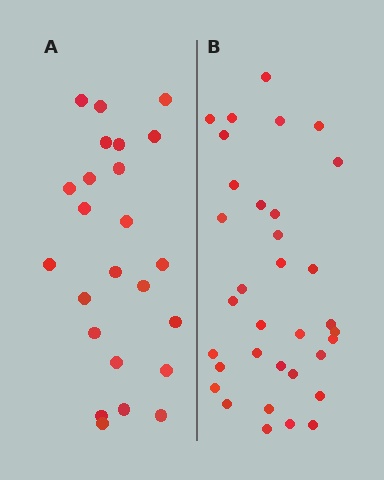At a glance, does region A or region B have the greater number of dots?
Region B (the right region) has more dots.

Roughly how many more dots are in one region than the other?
Region B has roughly 10 or so more dots than region A.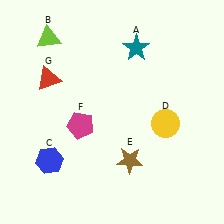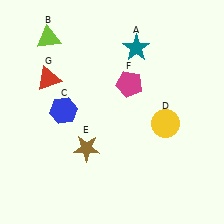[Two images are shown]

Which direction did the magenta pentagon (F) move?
The magenta pentagon (F) moved right.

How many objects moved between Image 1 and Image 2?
3 objects moved between the two images.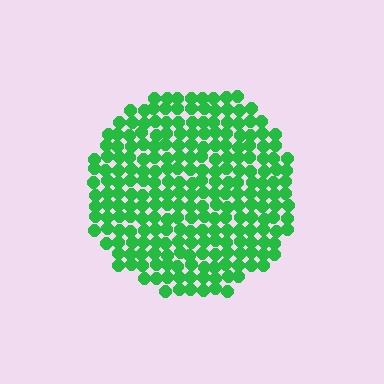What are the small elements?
The small elements are circles.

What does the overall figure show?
The overall figure shows a circle.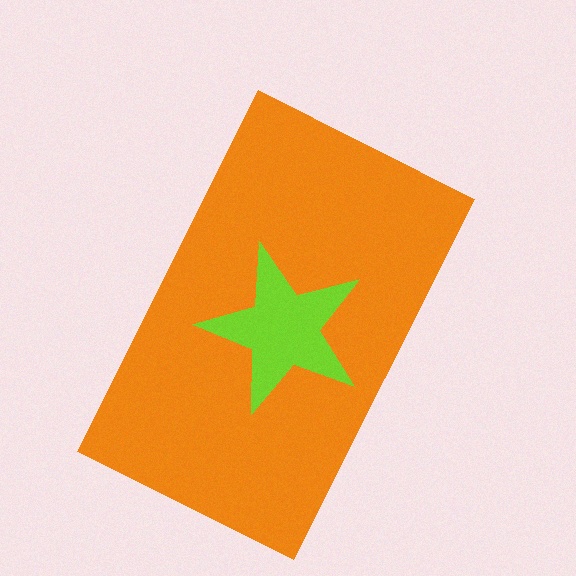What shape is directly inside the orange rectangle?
The lime star.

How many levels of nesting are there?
2.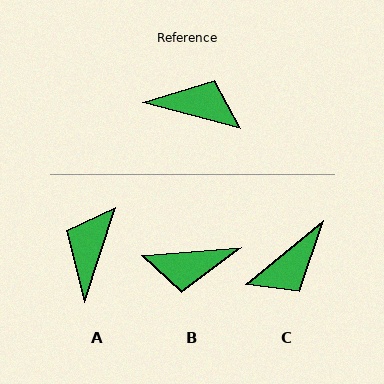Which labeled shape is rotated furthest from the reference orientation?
B, about 161 degrees away.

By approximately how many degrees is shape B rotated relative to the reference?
Approximately 161 degrees clockwise.